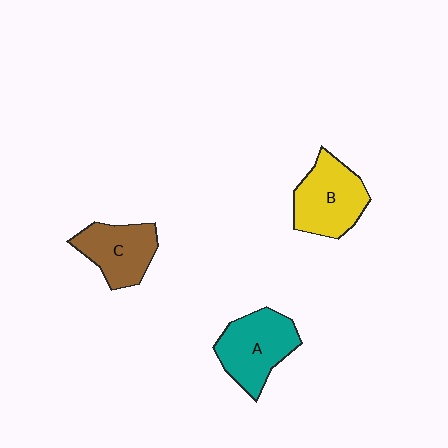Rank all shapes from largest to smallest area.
From largest to smallest: A (teal), B (yellow), C (brown).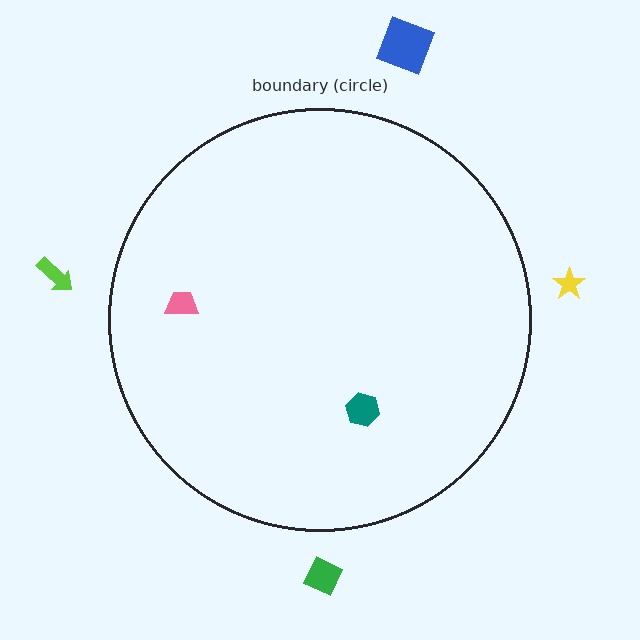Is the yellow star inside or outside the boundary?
Outside.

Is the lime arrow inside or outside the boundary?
Outside.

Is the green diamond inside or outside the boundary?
Outside.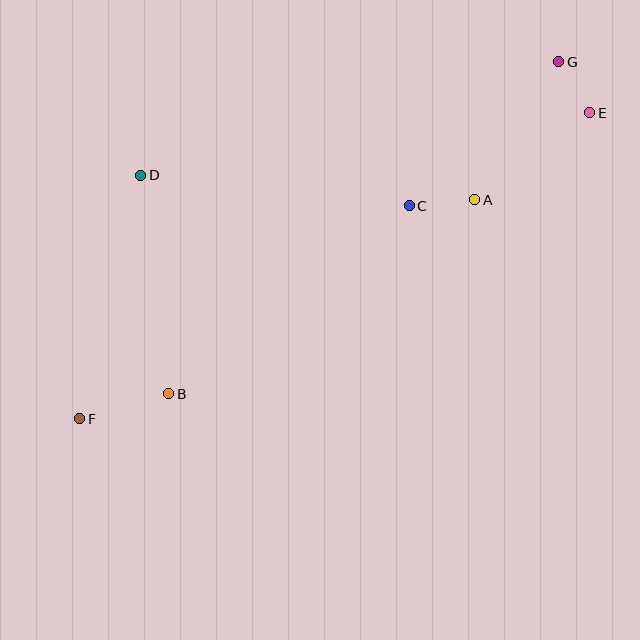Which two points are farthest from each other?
Points F and G are farthest from each other.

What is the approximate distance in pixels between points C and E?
The distance between C and E is approximately 203 pixels.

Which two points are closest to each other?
Points E and G are closest to each other.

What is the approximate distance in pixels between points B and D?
The distance between B and D is approximately 220 pixels.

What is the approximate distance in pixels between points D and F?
The distance between D and F is approximately 251 pixels.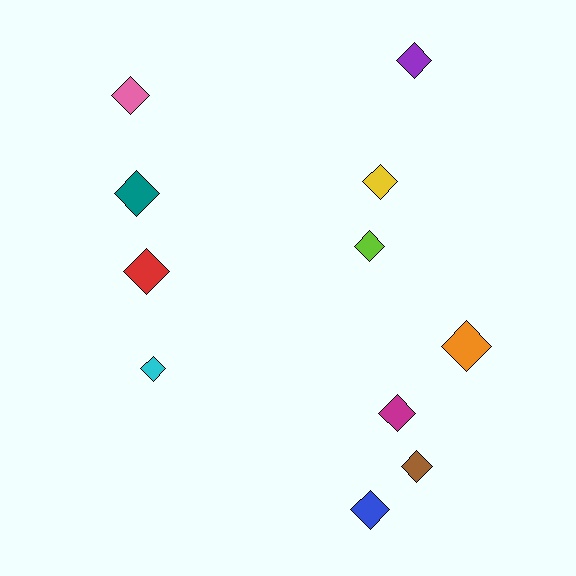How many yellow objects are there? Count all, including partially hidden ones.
There is 1 yellow object.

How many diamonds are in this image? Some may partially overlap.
There are 11 diamonds.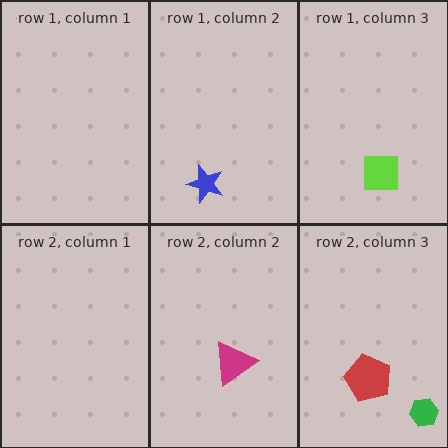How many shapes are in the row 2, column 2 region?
1.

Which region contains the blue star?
The row 1, column 2 region.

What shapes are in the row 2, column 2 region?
The magenta triangle.